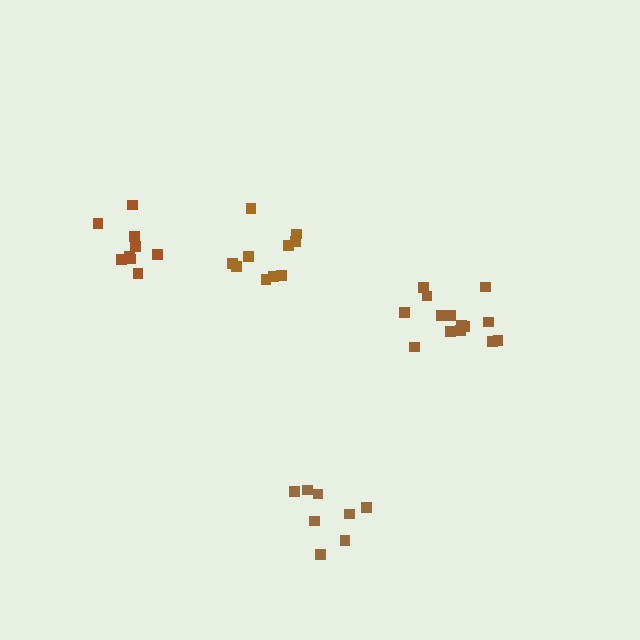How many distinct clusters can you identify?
There are 4 distinct clusters.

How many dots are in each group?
Group 1: 14 dots, Group 2: 10 dots, Group 3: 9 dots, Group 4: 8 dots (41 total).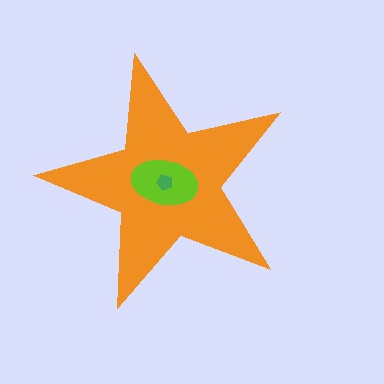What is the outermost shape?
The orange star.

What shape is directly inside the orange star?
The lime ellipse.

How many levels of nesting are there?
3.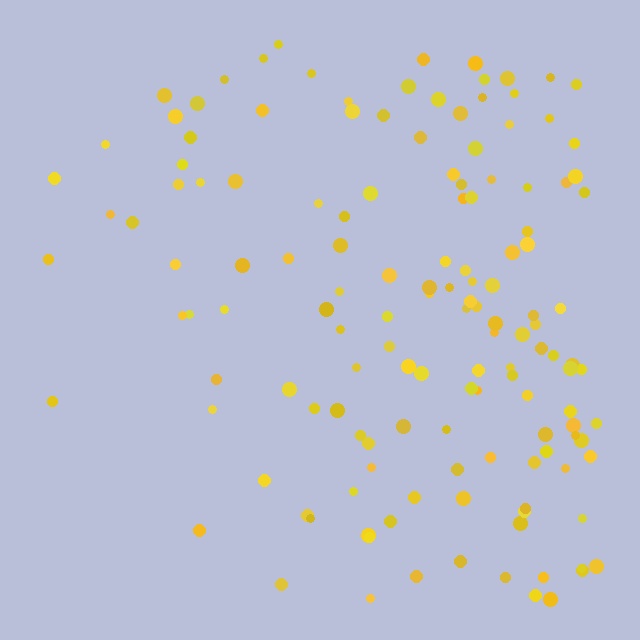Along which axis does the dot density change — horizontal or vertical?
Horizontal.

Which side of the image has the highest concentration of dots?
The right.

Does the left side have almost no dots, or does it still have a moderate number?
Still a moderate number, just noticeably fewer than the right.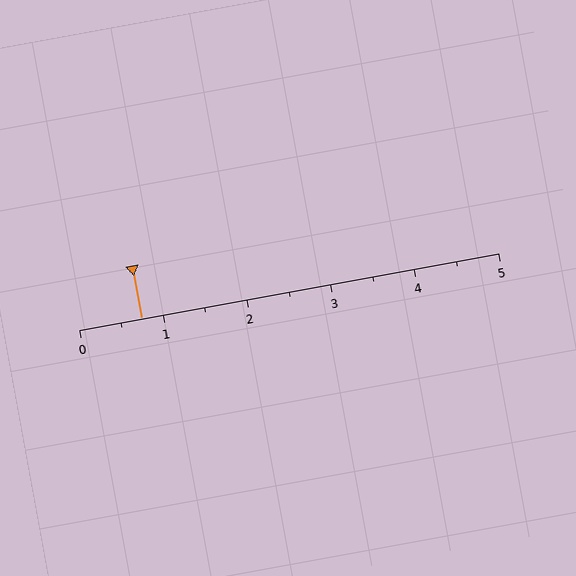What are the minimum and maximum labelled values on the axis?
The axis runs from 0 to 5.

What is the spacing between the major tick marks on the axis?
The major ticks are spaced 1 apart.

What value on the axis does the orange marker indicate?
The marker indicates approximately 0.8.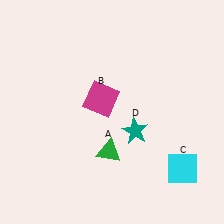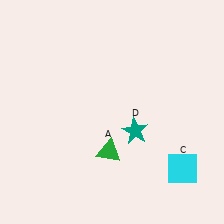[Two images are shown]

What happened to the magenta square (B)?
The magenta square (B) was removed in Image 2. It was in the top-left area of Image 1.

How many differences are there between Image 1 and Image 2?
There is 1 difference between the two images.